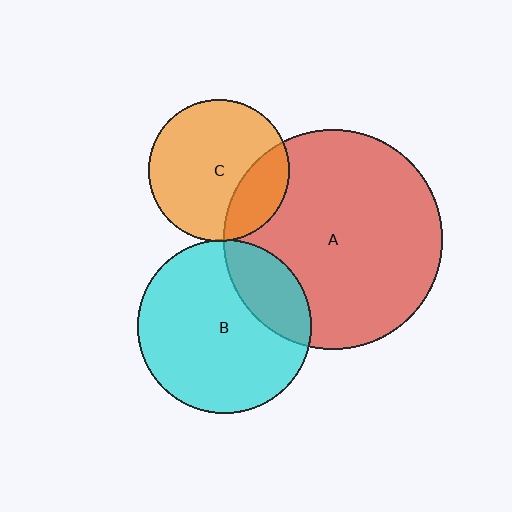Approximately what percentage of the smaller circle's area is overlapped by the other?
Approximately 25%.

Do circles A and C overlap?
Yes.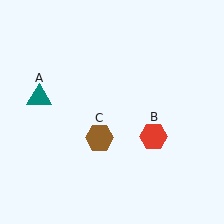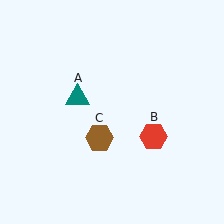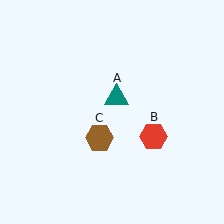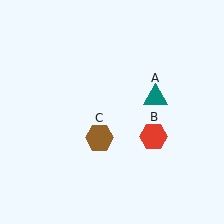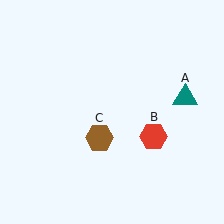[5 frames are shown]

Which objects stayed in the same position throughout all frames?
Red hexagon (object B) and brown hexagon (object C) remained stationary.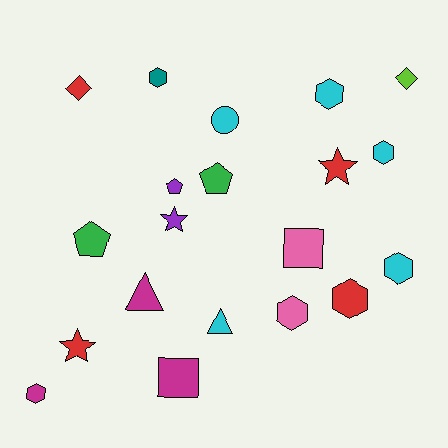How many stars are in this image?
There are 3 stars.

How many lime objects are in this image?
There is 1 lime object.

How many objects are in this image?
There are 20 objects.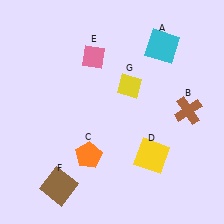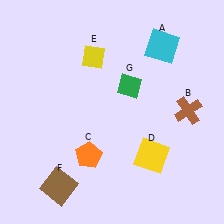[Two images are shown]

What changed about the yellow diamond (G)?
In Image 1, G is yellow. In Image 2, it changed to green.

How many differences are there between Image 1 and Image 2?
There are 2 differences between the two images.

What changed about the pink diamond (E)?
In Image 1, E is pink. In Image 2, it changed to yellow.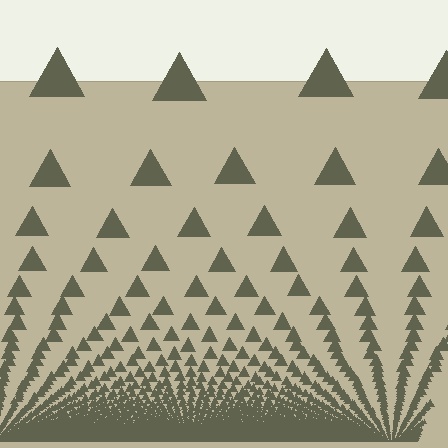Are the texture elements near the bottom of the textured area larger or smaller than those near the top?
Smaller. The gradient is inverted — elements near the bottom are smaller and denser.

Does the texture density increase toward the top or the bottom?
Density increases toward the bottom.